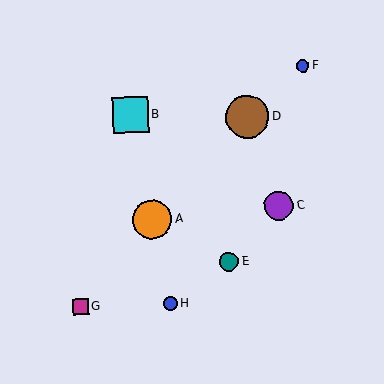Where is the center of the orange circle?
The center of the orange circle is at (152, 220).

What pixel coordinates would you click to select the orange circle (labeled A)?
Click at (152, 220) to select the orange circle A.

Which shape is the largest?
The brown circle (labeled D) is the largest.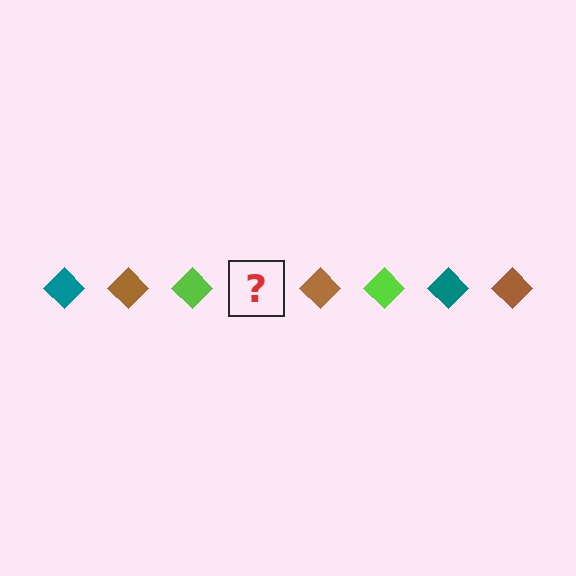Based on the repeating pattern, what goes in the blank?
The blank should be a teal diamond.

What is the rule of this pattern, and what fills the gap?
The rule is that the pattern cycles through teal, brown, lime diamonds. The gap should be filled with a teal diamond.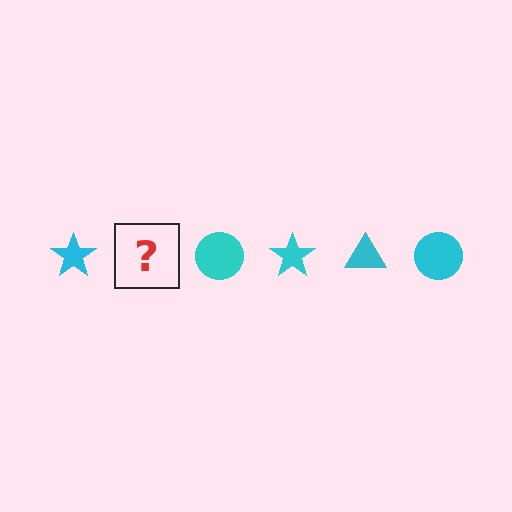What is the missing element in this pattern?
The missing element is a cyan triangle.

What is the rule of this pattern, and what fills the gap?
The rule is that the pattern cycles through star, triangle, circle shapes in cyan. The gap should be filled with a cyan triangle.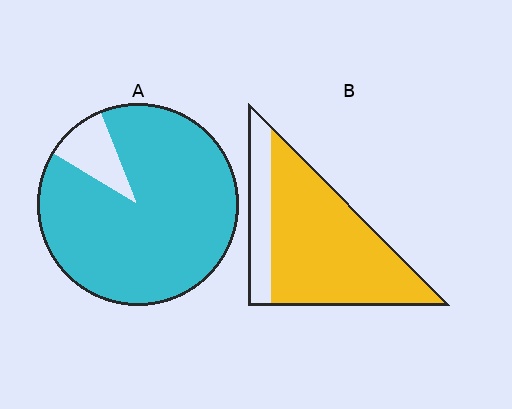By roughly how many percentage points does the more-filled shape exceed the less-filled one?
By roughly 10 percentage points (A over B).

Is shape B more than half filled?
Yes.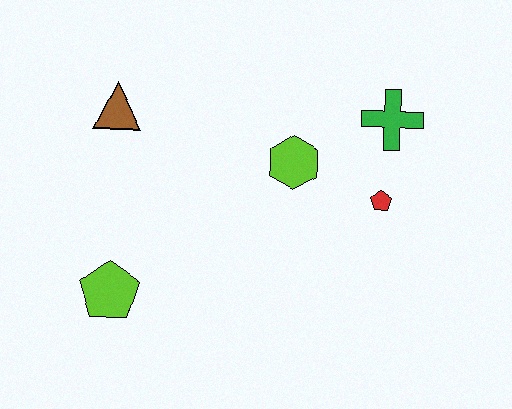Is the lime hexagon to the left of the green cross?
Yes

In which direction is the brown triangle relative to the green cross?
The brown triangle is to the left of the green cross.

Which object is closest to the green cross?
The red pentagon is closest to the green cross.